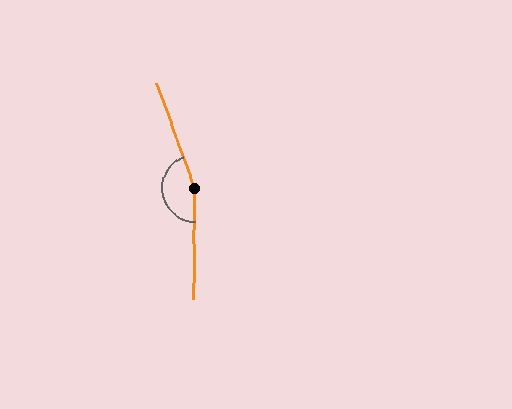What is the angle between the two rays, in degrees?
Approximately 159 degrees.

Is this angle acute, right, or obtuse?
It is obtuse.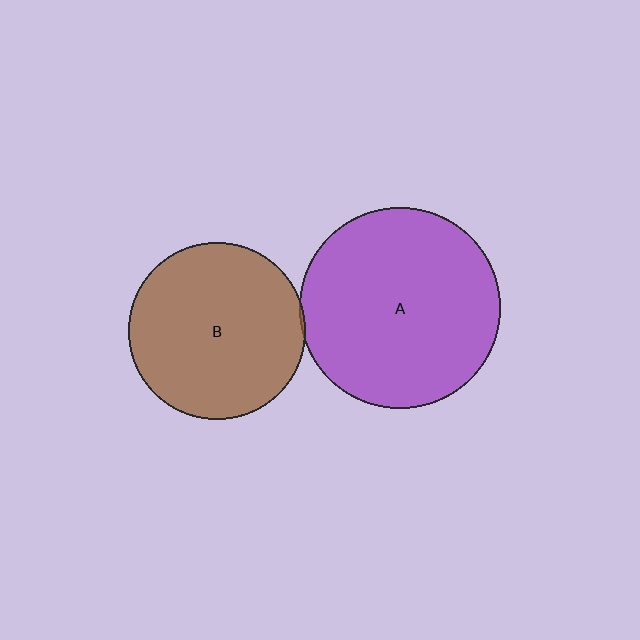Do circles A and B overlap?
Yes.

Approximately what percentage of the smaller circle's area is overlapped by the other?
Approximately 5%.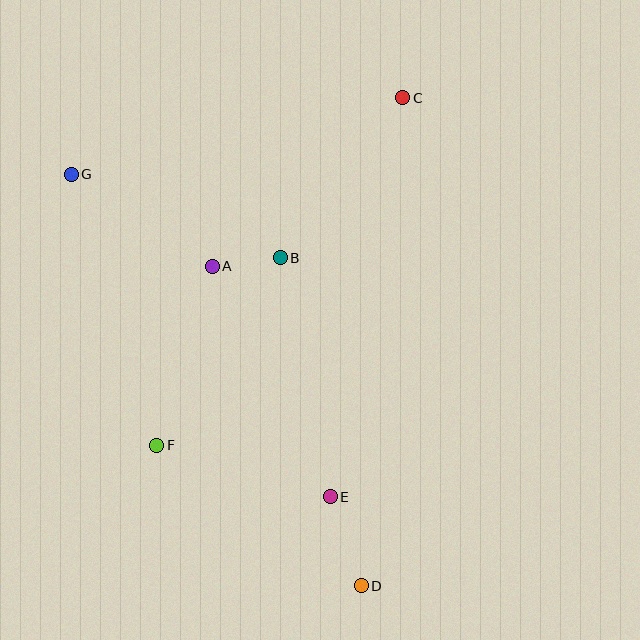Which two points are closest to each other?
Points A and B are closest to each other.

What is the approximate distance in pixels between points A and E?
The distance between A and E is approximately 259 pixels.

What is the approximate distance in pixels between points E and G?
The distance between E and G is approximately 414 pixels.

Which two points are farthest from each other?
Points D and G are farthest from each other.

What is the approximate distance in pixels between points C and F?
The distance between C and F is approximately 426 pixels.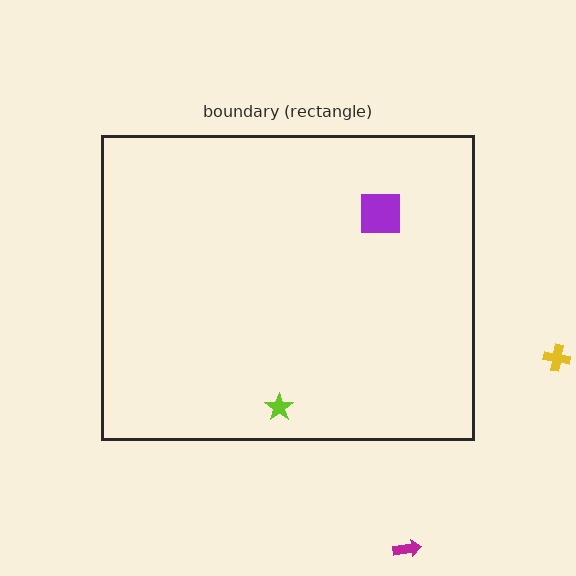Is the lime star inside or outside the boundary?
Inside.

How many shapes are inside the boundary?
2 inside, 2 outside.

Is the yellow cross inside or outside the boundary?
Outside.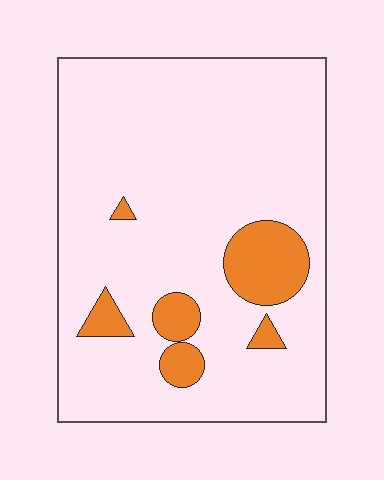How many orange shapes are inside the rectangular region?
6.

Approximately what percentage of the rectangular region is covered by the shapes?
Approximately 10%.